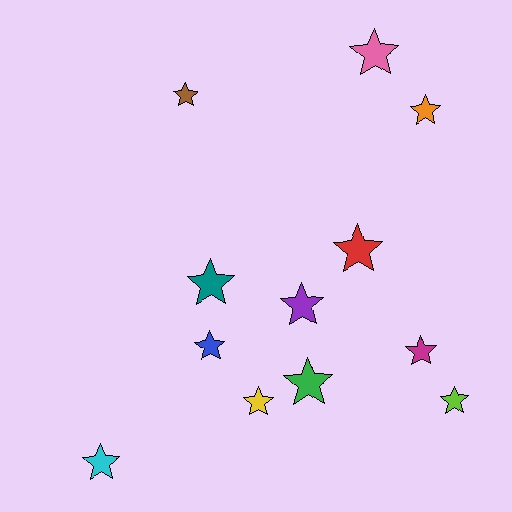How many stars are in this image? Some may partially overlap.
There are 12 stars.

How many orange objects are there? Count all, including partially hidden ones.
There is 1 orange object.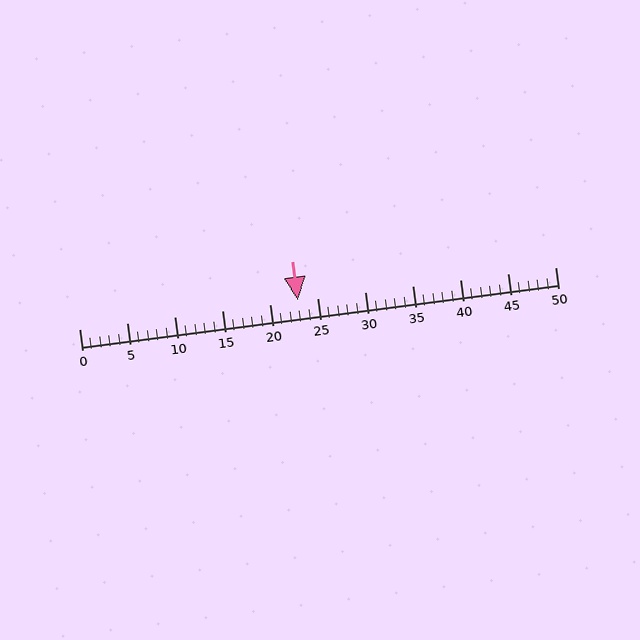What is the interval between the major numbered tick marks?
The major tick marks are spaced 5 units apart.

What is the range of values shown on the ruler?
The ruler shows values from 0 to 50.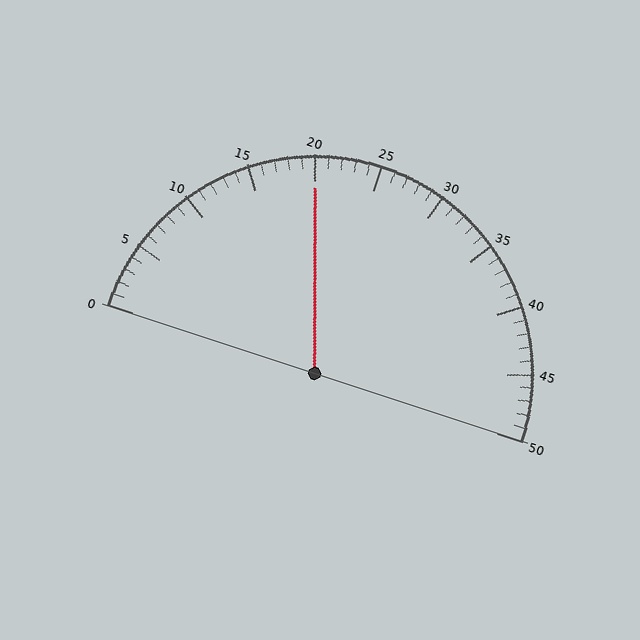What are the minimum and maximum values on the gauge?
The gauge ranges from 0 to 50.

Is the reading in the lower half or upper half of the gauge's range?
The reading is in the lower half of the range (0 to 50).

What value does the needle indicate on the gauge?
The needle indicates approximately 20.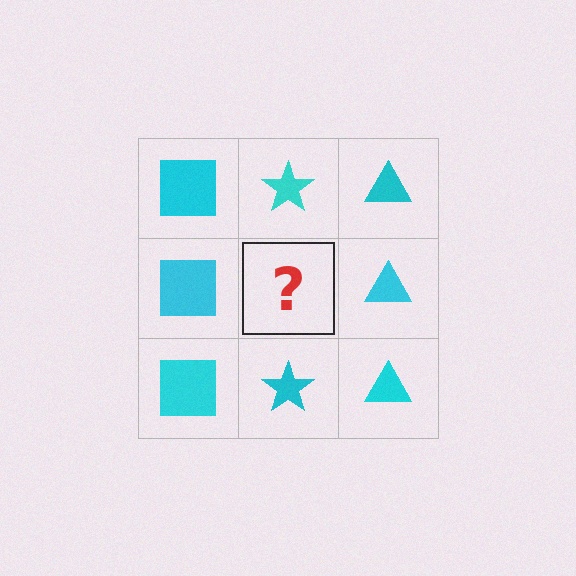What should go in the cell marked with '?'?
The missing cell should contain a cyan star.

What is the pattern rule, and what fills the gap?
The rule is that each column has a consistent shape. The gap should be filled with a cyan star.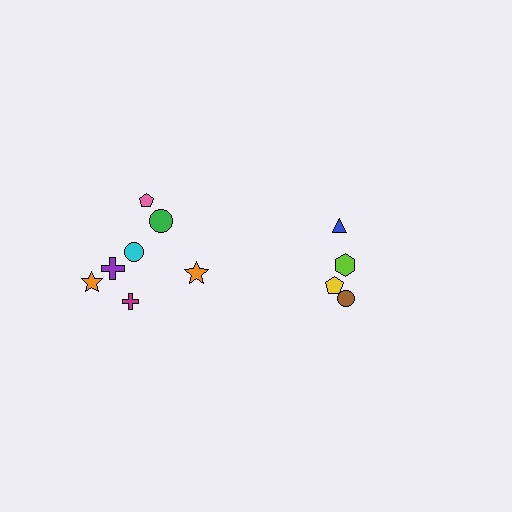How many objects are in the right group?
There are 4 objects.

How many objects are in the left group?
There are 7 objects.